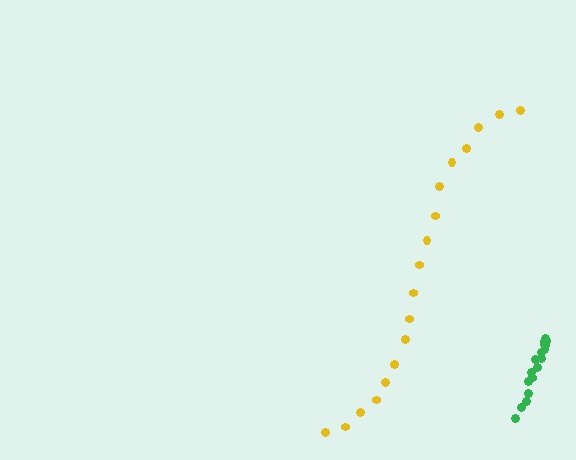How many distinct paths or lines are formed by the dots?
There are 2 distinct paths.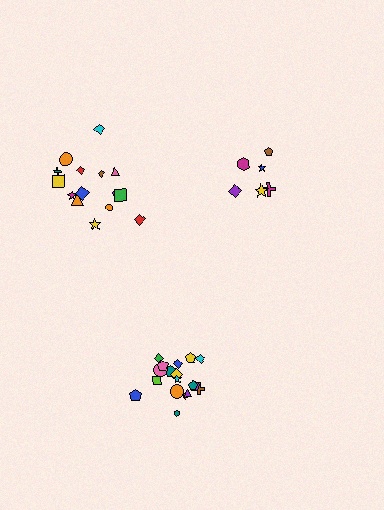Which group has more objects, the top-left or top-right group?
The top-left group.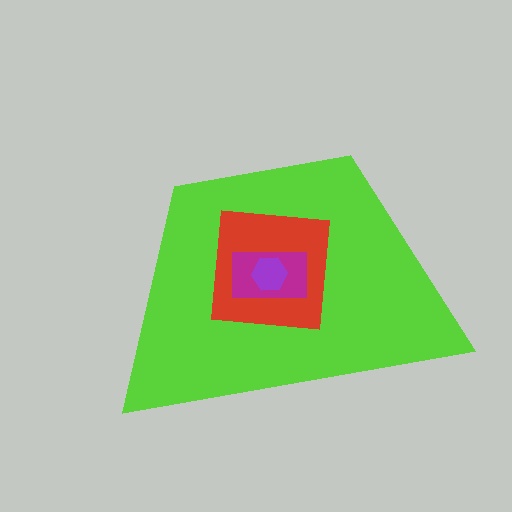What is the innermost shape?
The purple hexagon.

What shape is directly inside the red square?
The magenta rectangle.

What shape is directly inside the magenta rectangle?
The purple hexagon.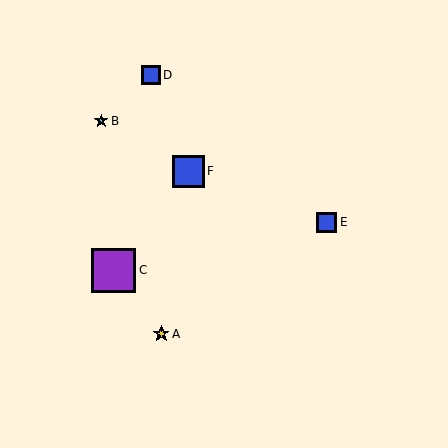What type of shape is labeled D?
Shape D is a blue square.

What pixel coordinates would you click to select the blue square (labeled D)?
Click at (151, 75) to select the blue square D.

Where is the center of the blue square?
The center of the blue square is at (151, 75).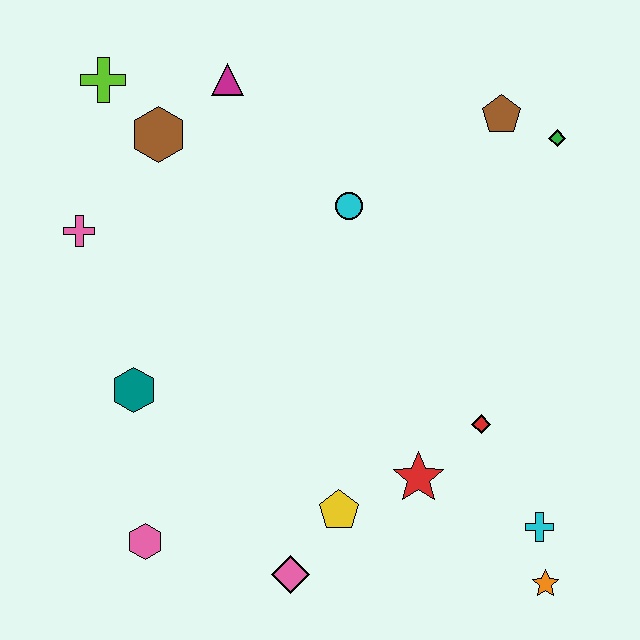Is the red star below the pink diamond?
No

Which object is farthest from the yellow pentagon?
The lime cross is farthest from the yellow pentagon.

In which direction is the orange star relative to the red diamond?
The orange star is below the red diamond.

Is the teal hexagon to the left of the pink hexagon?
Yes